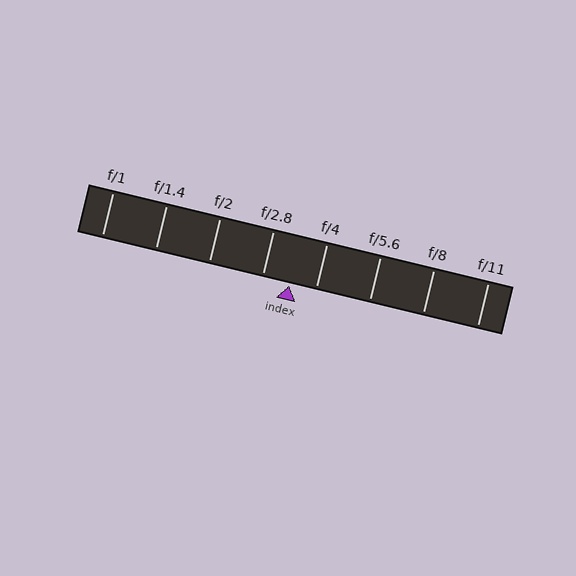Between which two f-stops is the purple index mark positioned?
The index mark is between f/2.8 and f/4.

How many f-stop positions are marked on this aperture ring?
There are 8 f-stop positions marked.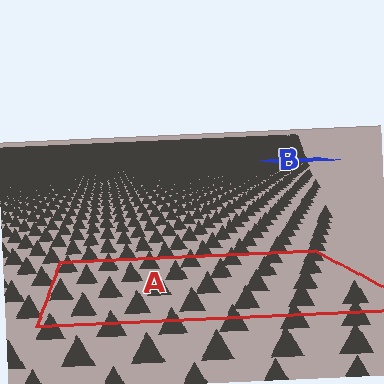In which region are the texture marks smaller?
The texture marks are smaller in region B, because it is farther away.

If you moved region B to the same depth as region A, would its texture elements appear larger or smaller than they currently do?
They would appear larger. At a closer depth, the same texture elements are projected at a bigger on-screen size.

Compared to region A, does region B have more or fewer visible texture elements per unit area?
Region B has more texture elements per unit area — they are packed more densely because it is farther away.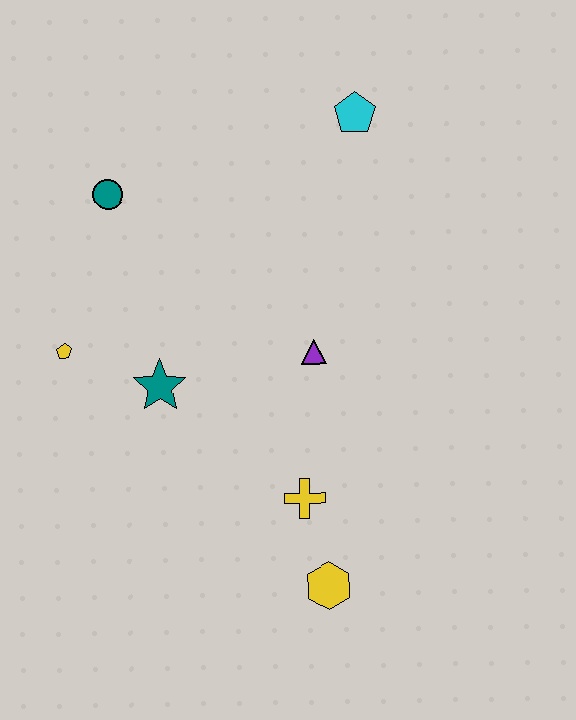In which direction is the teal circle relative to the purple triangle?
The teal circle is to the left of the purple triangle.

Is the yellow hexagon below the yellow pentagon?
Yes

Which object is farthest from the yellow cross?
The cyan pentagon is farthest from the yellow cross.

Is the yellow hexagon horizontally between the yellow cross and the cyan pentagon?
Yes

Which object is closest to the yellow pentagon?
The teal star is closest to the yellow pentagon.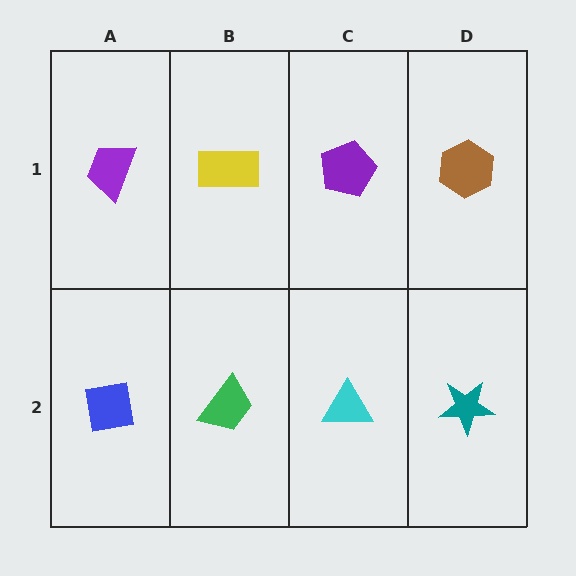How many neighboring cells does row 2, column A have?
2.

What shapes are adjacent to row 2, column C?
A purple pentagon (row 1, column C), a green trapezoid (row 2, column B), a teal star (row 2, column D).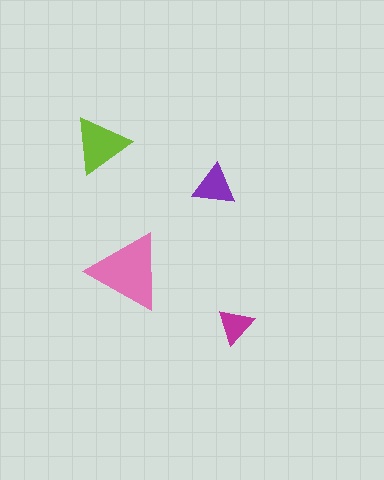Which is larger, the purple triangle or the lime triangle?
The lime one.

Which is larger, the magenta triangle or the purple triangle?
The purple one.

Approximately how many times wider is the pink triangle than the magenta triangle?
About 2 times wider.